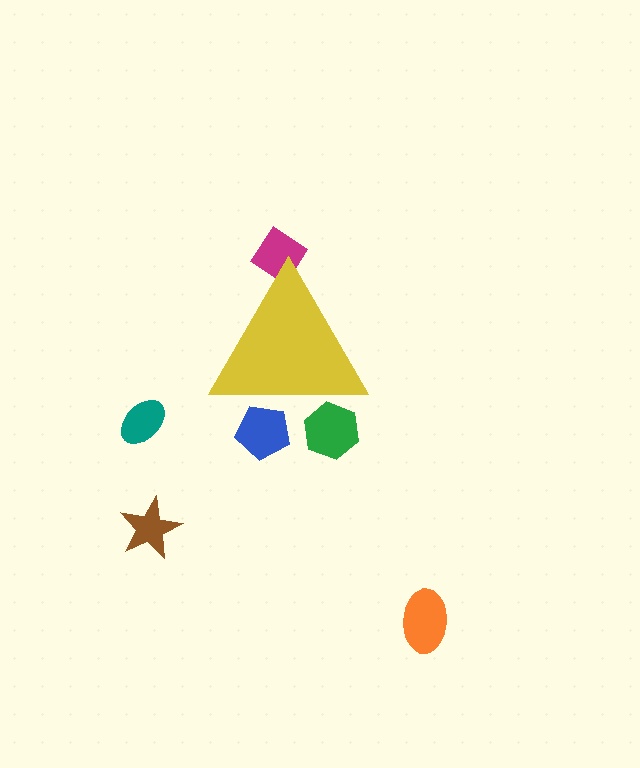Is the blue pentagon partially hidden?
Yes, the blue pentagon is partially hidden behind the yellow triangle.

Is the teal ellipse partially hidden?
No, the teal ellipse is fully visible.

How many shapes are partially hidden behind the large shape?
3 shapes are partially hidden.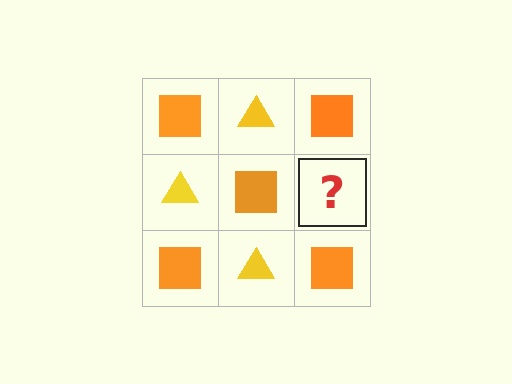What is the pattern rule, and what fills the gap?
The rule is that it alternates orange square and yellow triangle in a checkerboard pattern. The gap should be filled with a yellow triangle.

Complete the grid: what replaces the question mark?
The question mark should be replaced with a yellow triangle.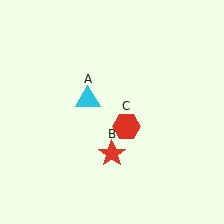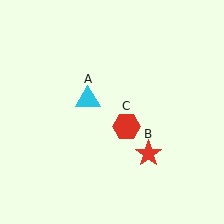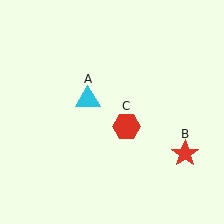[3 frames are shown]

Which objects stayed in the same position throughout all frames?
Cyan triangle (object A) and red hexagon (object C) remained stationary.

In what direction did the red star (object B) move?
The red star (object B) moved right.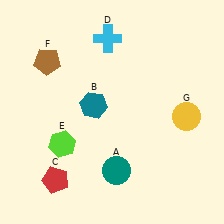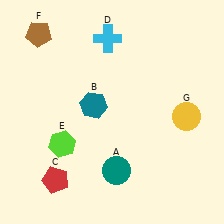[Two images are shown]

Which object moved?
The brown pentagon (F) moved up.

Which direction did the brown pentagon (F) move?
The brown pentagon (F) moved up.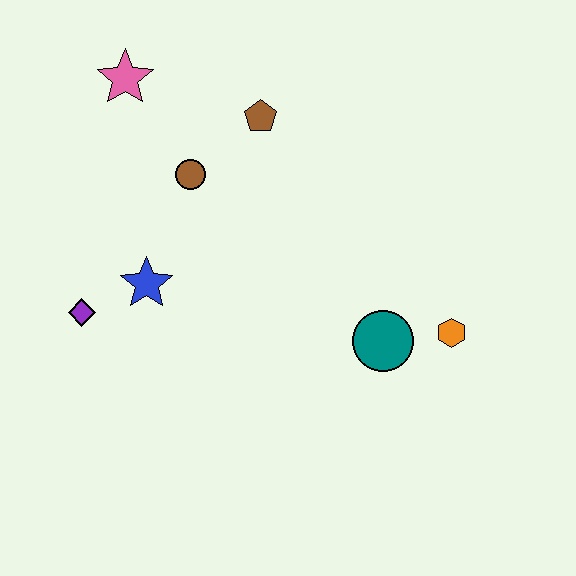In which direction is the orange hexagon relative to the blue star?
The orange hexagon is to the right of the blue star.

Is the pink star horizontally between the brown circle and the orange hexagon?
No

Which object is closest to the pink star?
The brown circle is closest to the pink star.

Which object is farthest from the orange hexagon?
The pink star is farthest from the orange hexagon.